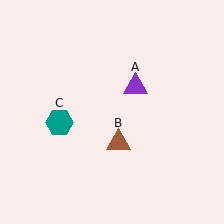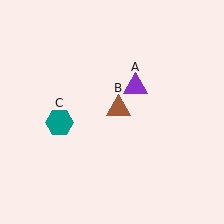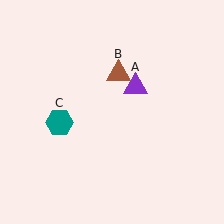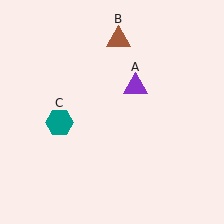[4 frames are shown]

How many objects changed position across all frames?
1 object changed position: brown triangle (object B).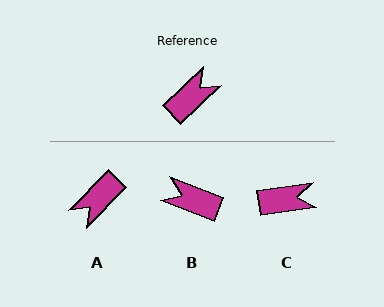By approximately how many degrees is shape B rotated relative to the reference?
Approximately 116 degrees counter-clockwise.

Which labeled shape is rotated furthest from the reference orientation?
A, about 178 degrees away.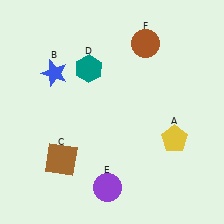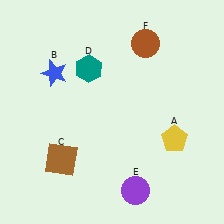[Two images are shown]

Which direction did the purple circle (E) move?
The purple circle (E) moved right.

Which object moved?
The purple circle (E) moved right.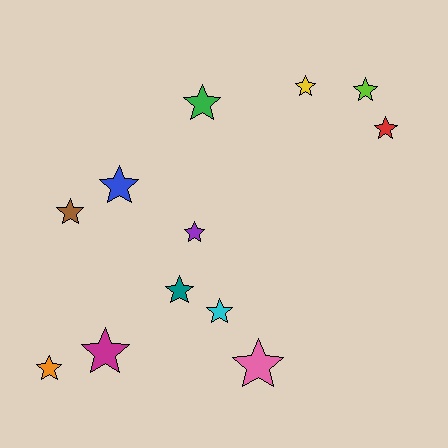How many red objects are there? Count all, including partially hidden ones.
There is 1 red object.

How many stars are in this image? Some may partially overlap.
There are 12 stars.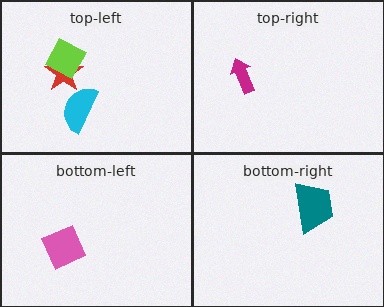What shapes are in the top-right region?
The magenta arrow.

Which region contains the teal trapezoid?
The bottom-right region.